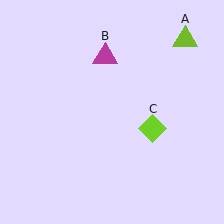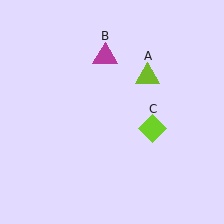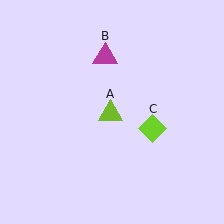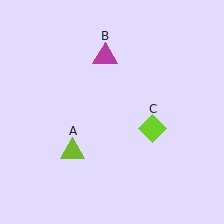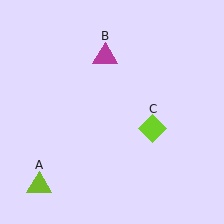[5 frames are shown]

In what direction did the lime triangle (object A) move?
The lime triangle (object A) moved down and to the left.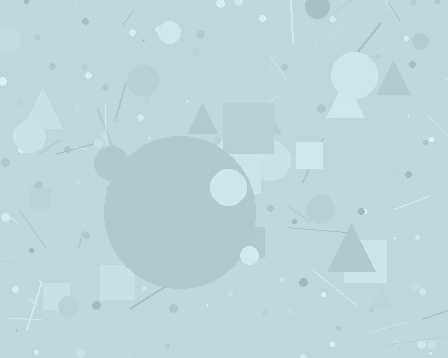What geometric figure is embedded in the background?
A circle is embedded in the background.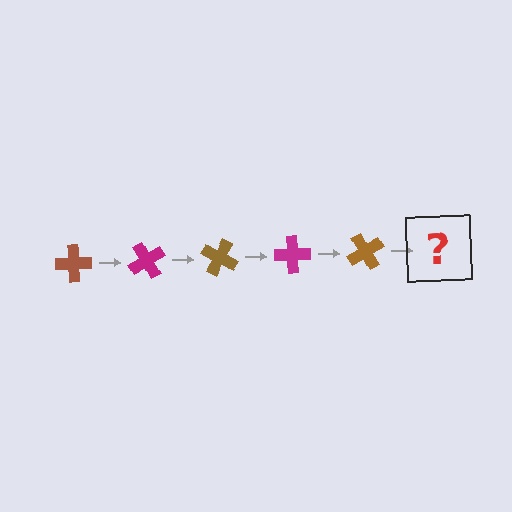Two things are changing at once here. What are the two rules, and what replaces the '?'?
The two rules are that it rotates 60 degrees each step and the color cycles through brown and magenta. The '?' should be a magenta cross, rotated 300 degrees from the start.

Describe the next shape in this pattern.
It should be a magenta cross, rotated 300 degrees from the start.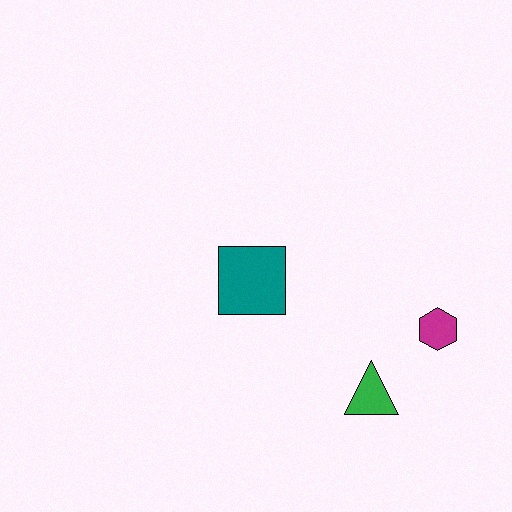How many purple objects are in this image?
There are no purple objects.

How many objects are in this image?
There are 3 objects.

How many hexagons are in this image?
There is 1 hexagon.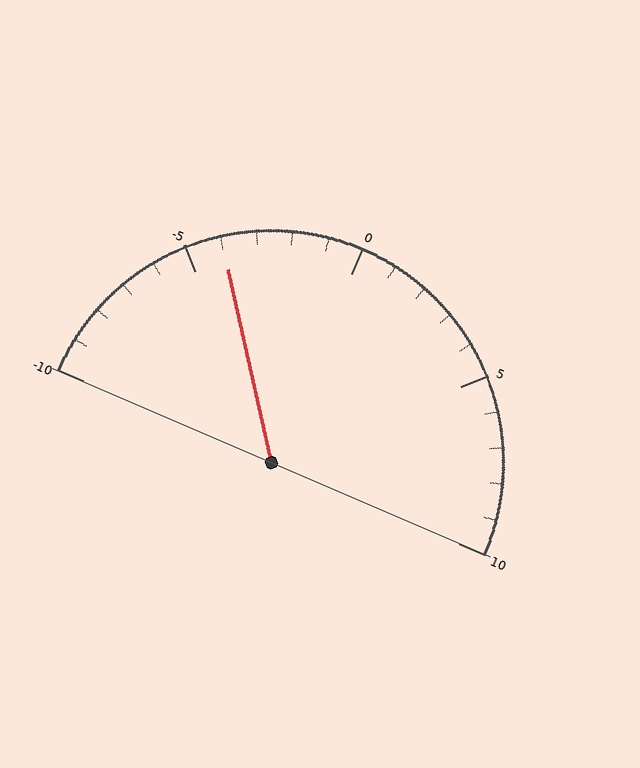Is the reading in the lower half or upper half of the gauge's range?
The reading is in the lower half of the range (-10 to 10).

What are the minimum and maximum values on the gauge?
The gauge ranges from -10 to 10.